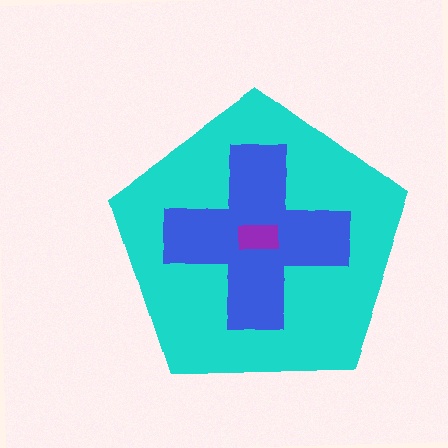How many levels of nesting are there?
3.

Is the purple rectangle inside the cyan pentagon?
Yes.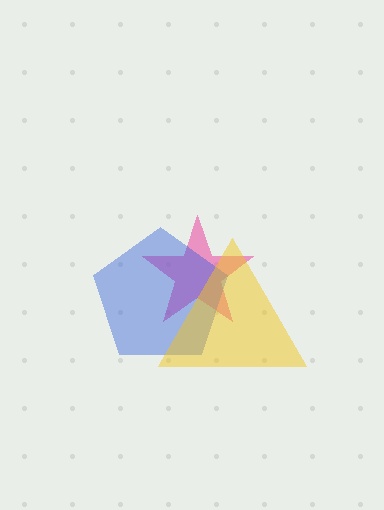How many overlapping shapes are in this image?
There are 3 overlapping shapes in the image.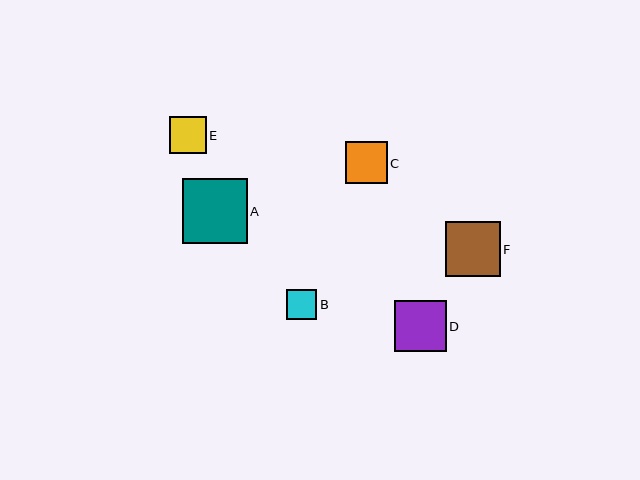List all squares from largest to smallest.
From largest to smallest: A, F, D, C, E, B.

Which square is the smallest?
Square B is the smallest with a size of approximately 30 pixels.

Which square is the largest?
Square A is the largest with a size of approximately 65 pixels.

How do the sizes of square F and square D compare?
Square F and square D are approximately the same size.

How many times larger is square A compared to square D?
Square A is approximately 1.3 times the size of square D.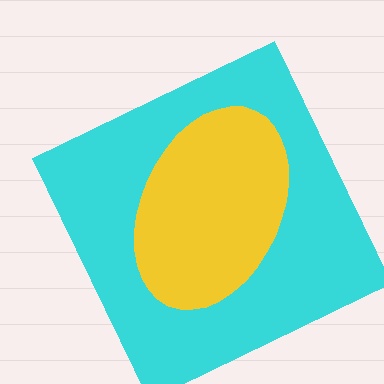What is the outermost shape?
The cyan square.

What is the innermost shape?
The yellow ellipse.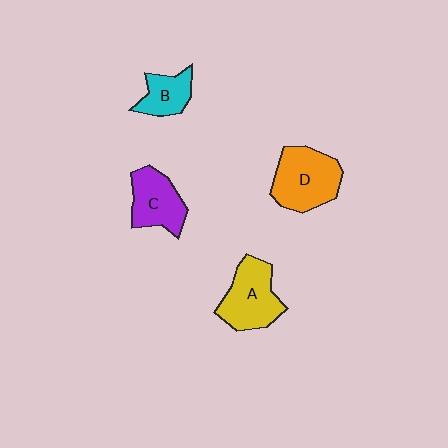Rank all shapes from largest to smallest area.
From largest to smallest: D (orange), A (yellow), C (purple), B (cyan).